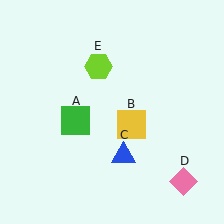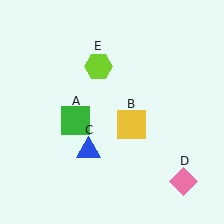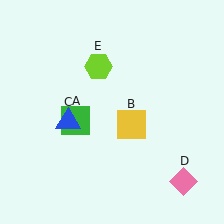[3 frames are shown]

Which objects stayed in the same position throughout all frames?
Green square (object A) and yellow square (object B) and pink diamond (object D) and lime hexagon (object E) remained stationary.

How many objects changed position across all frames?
1 object changed position: blue triangle (object C).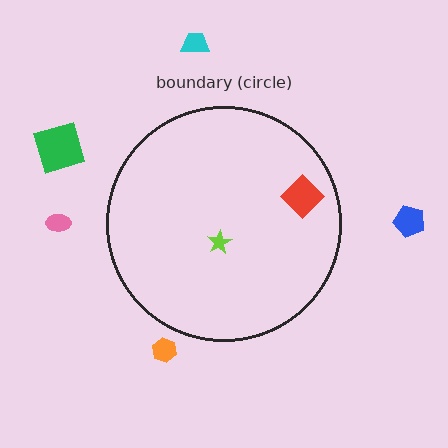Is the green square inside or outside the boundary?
Outside.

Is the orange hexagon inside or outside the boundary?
Outside.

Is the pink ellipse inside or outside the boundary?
Outside.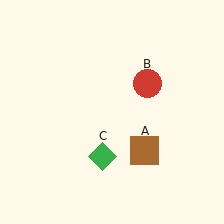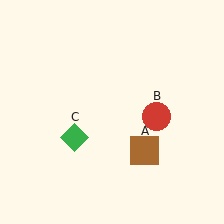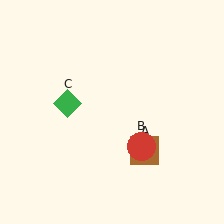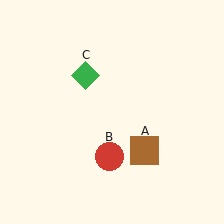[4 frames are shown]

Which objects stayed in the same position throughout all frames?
Brown square (object A) remained stationary.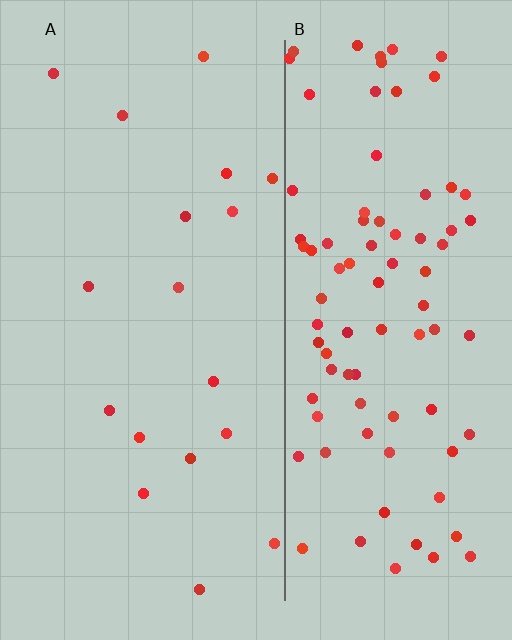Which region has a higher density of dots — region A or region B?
B (the right).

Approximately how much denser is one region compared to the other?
Approximately 5.1× — region B over region A.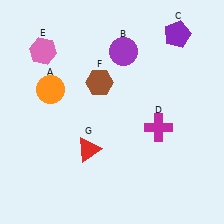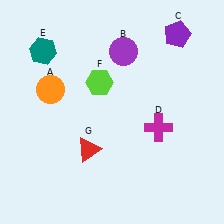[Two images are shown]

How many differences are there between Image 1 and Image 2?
There are 2 differences between the two images.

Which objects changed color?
E changed from pink to teal. F changed from brown to lime.